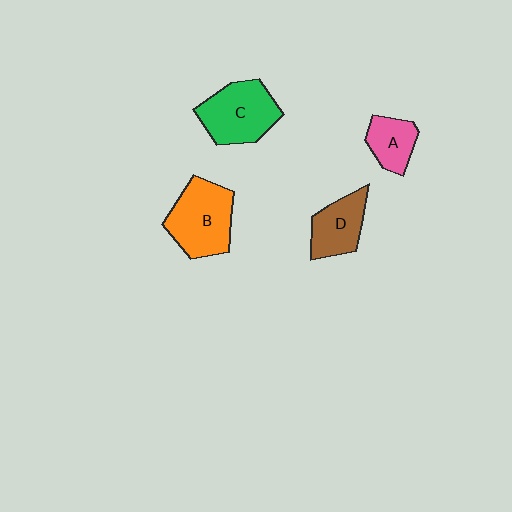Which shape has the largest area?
Shape B (orange).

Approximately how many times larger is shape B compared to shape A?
Approximately 1.9 times.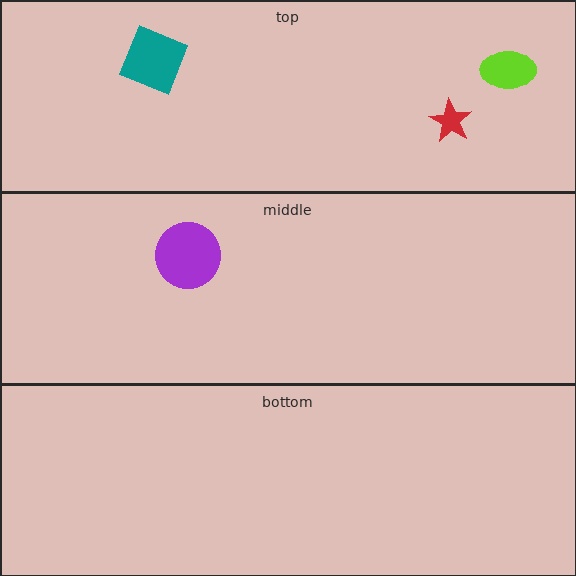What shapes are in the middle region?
The purple circle.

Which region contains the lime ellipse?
The top region.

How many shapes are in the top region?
3.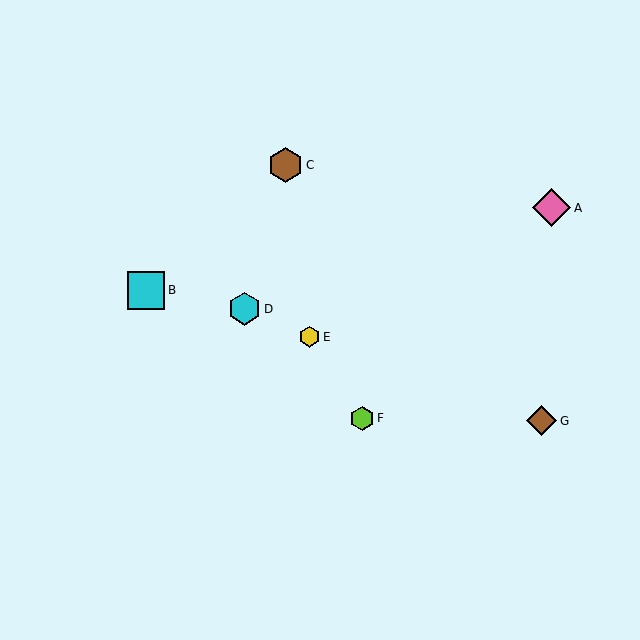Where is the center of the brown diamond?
The center of the brown diamond is at (542, 421).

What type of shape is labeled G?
Shape G is a brown diamond.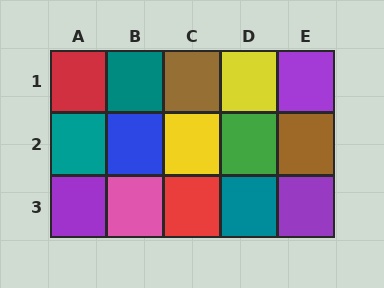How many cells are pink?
1 cell is pink.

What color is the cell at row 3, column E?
Purple.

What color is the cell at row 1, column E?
Purple.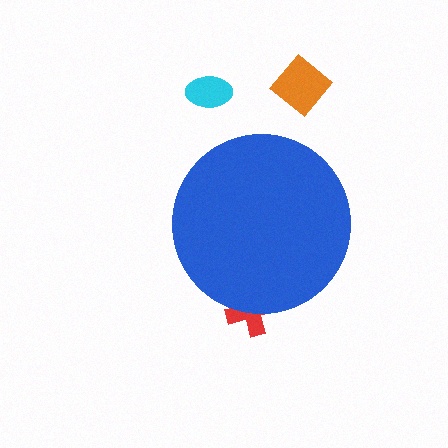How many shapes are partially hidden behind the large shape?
1 shape is partially hidden.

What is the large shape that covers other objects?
A blue circle.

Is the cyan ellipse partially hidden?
No, the cyan ellipse is fully visible.